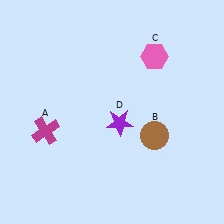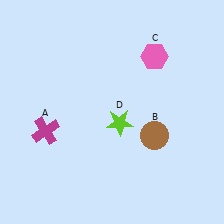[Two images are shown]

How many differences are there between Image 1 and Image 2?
There is 1 difference between the two images.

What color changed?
The star (D) changed from purple in Image 1 to lime in Image 2.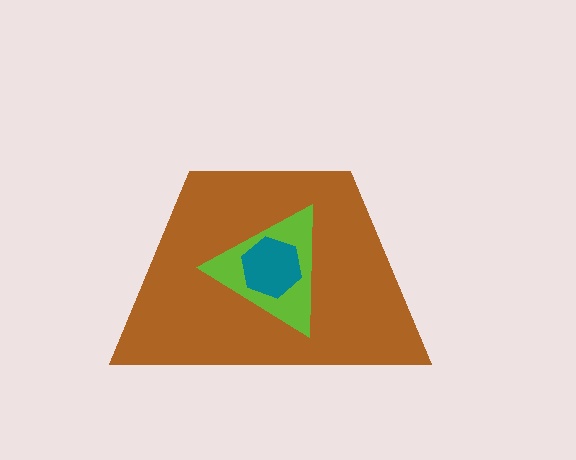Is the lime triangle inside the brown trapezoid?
Yes.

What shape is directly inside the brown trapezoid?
The lime triangle.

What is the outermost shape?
The brown trapezoid.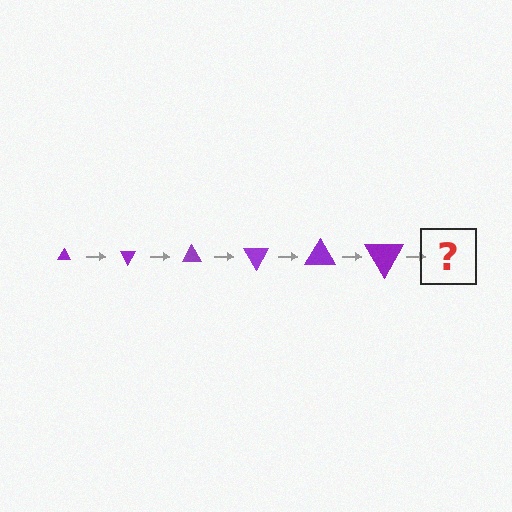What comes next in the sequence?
The next element should be a triangle, larger than the previous one and rotated 360 degrees from the start.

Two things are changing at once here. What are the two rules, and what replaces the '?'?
The two rules are that the triangle grows larger each step and it rotates 60 degrees each step. The '?' should be a triangle, larger than the previous one and rotated 360 degrees from the start.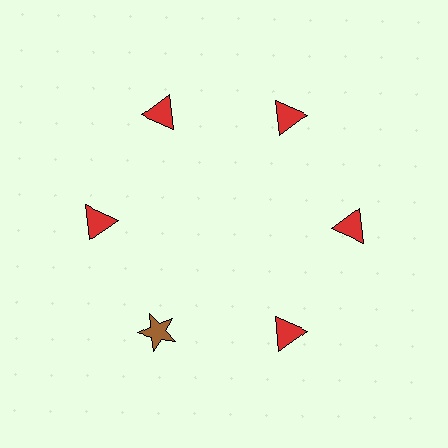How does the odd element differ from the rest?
It differs in both color (brown instead of red) and shape (star instead of triangle).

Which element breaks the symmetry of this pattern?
The brown star at roughly the 7 o'clock position breaks the symmetry. All other shapes are red triangles.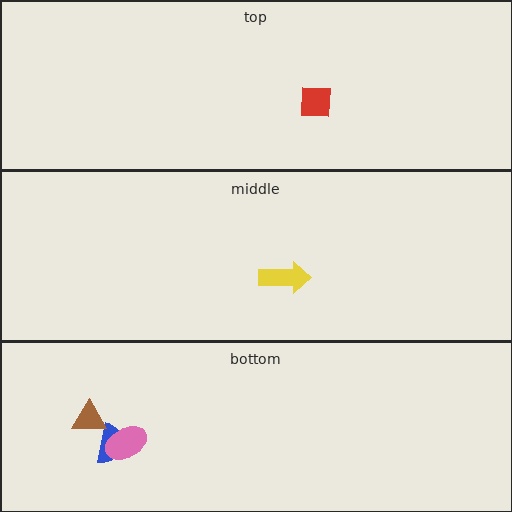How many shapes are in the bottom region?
3.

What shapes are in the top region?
The red square.